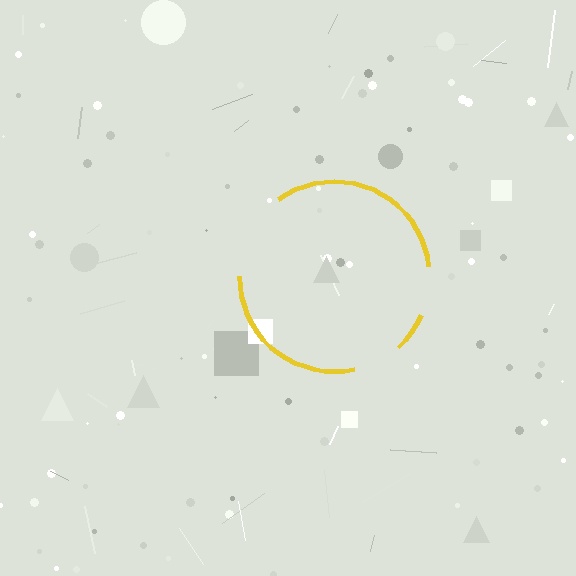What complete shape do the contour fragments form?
The contour fragments form a circle.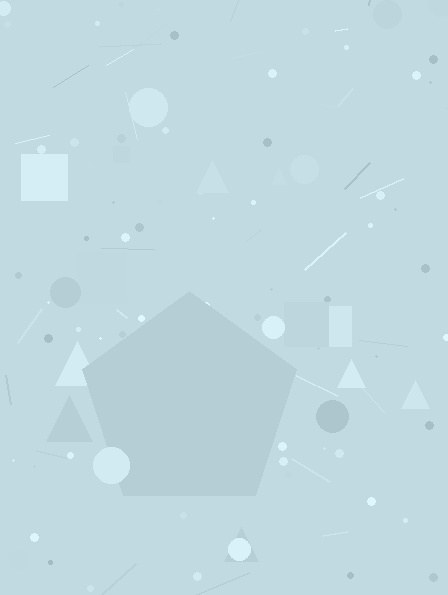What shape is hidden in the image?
A pentagon is hidden in the image.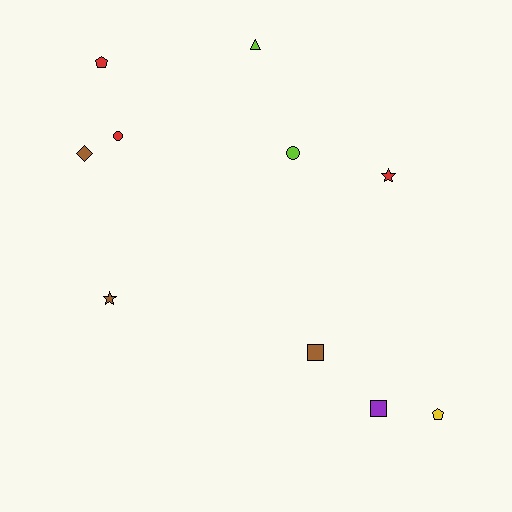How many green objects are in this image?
There are no green objects.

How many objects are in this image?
There are 10 objects.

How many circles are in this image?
There are 2 circles.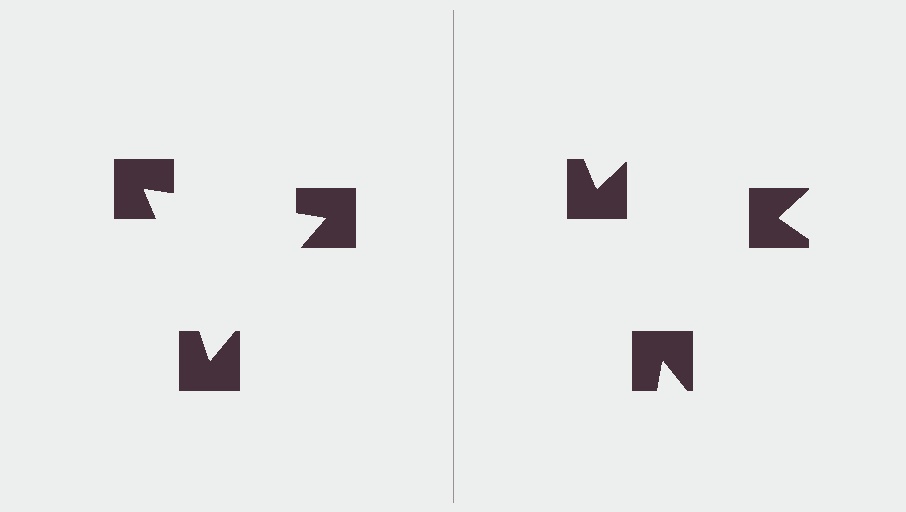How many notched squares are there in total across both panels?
6 — 3 on each side.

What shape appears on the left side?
An illusory triangle.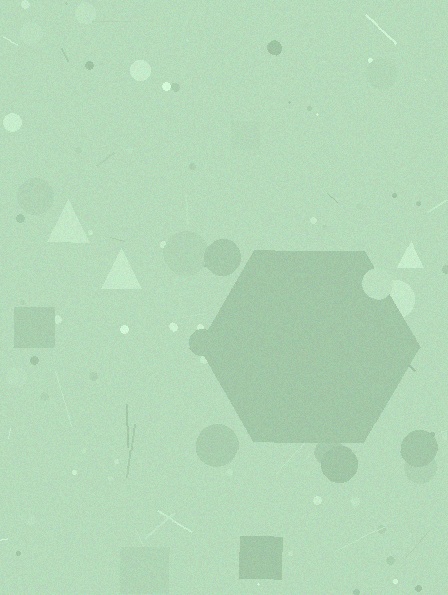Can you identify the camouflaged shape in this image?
The camouflaged shape is a hexagon.